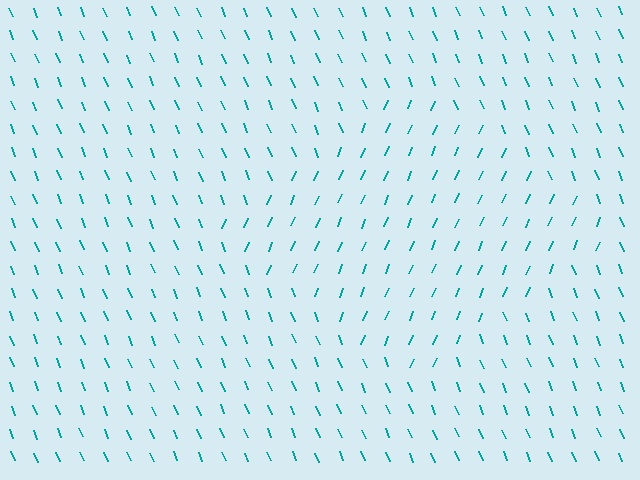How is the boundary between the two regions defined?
The boundary is defined purely by a change in line orientation (approximately 45 degrees difference). All lines are the same color and thickness.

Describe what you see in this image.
The image is filled with small teal line segments. A diamond region in the image has lines oriented differently from the surrounding lines, creating a visible texture boundary.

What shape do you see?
I see a diamond.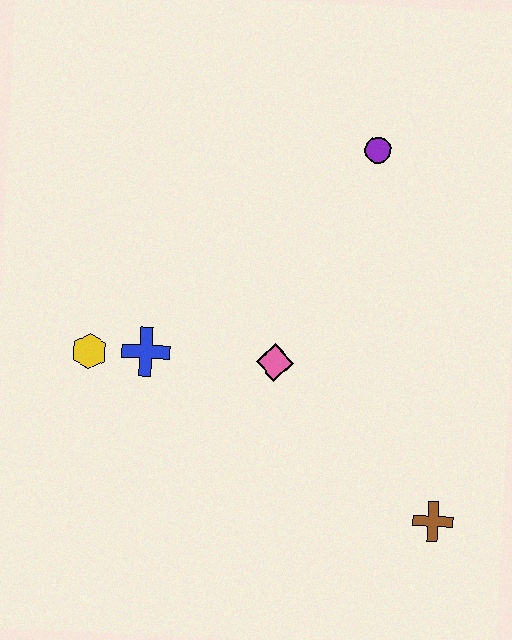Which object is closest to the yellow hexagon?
The blue cross is closest to the yellow hexagon.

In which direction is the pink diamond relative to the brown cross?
The pink diamond is to the left of the brown cross.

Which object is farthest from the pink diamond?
The purple circle is farthest from the pink diamond.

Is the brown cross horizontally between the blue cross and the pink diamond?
No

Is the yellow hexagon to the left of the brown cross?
Yes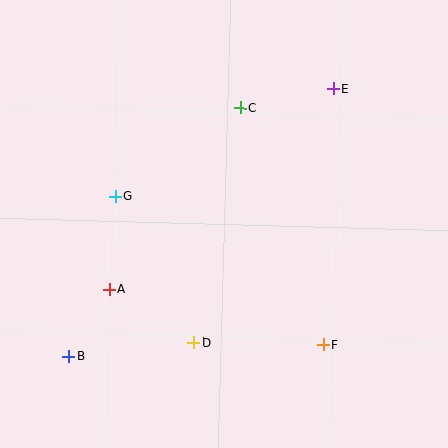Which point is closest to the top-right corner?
Point E is closest to the top-right corner.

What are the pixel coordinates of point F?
Point F is at (323, 345).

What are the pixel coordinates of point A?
Point A is at (109, 289).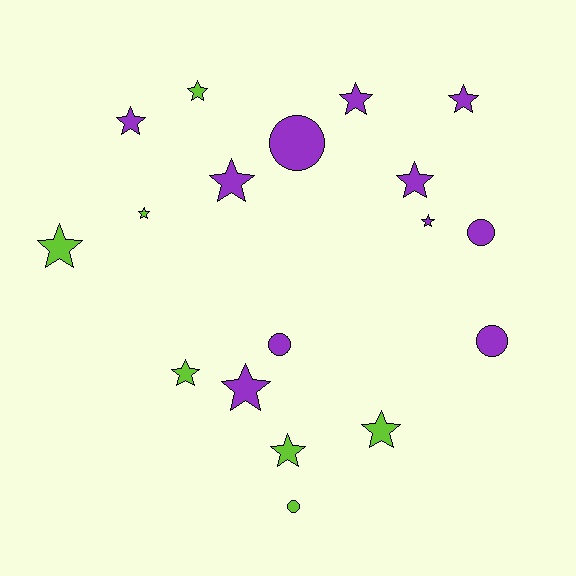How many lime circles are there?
There is 1 lime circle.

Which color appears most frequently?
Purple, with 11 objects.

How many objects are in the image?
There are 18 objects.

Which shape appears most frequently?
Star, with 13 objects.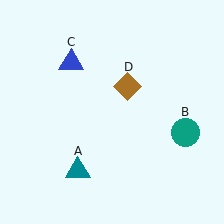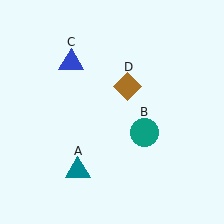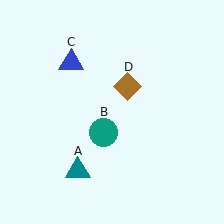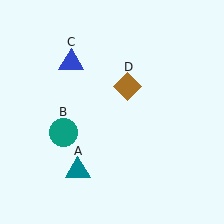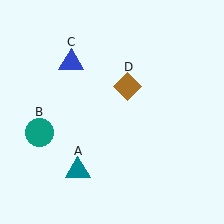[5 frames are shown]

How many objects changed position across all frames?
1 object changed position: teal circle (object B).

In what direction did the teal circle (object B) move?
The teal circle (object B) moved left.